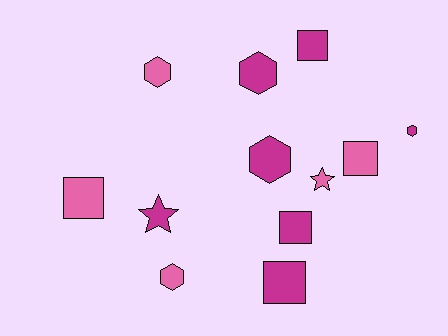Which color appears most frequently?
Magenta, with 7 objects.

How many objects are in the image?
There are 12 objects.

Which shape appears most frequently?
Square, with 5 objects.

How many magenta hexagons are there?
There are 3 magenta hexagons.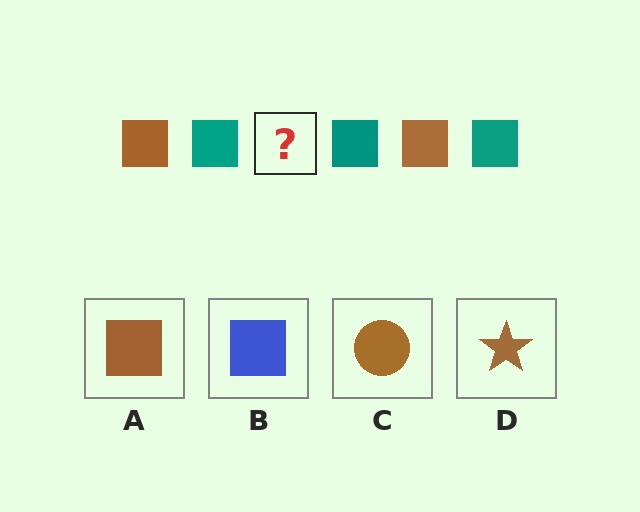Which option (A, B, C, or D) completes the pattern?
A.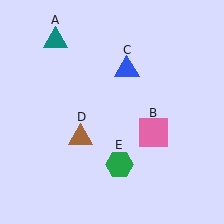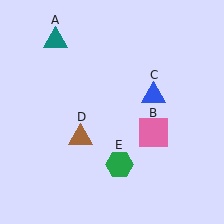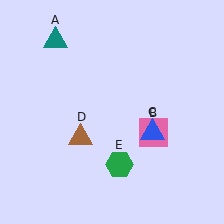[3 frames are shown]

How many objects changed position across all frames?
1 object changed position: blue triangle (object C).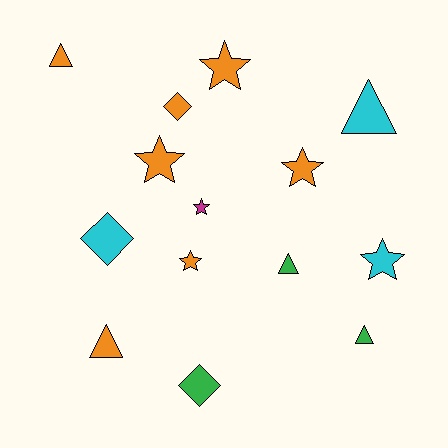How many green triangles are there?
There are 2 green triangles.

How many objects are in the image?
There are 14 objects.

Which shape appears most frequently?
Star, with 6 objects.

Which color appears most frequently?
Orange, with 7 objects.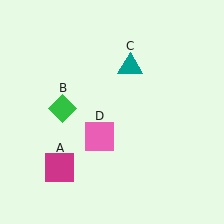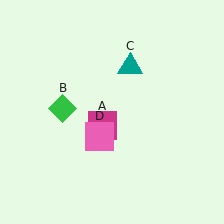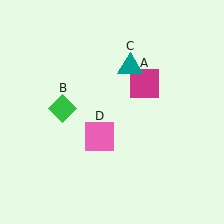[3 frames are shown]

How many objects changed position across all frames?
1 object changed position: magenta square (object A).